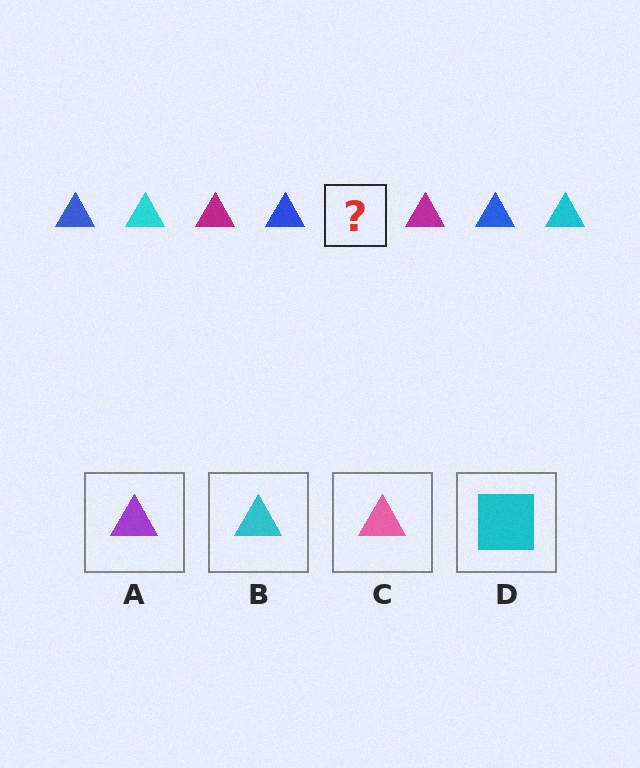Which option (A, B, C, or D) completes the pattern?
B.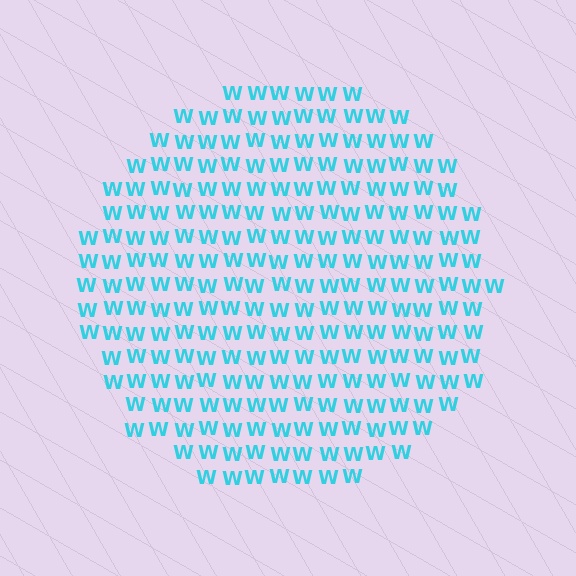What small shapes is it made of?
It is made of small letter W's.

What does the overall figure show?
The overall figure shows a circle.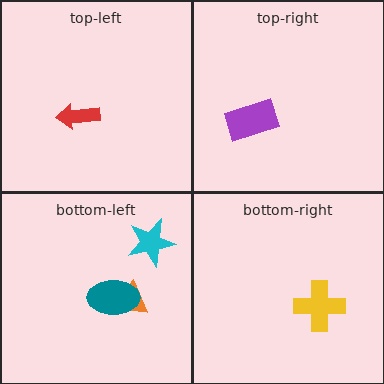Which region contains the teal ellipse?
The bottom-left region.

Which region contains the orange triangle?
The bottom-left region.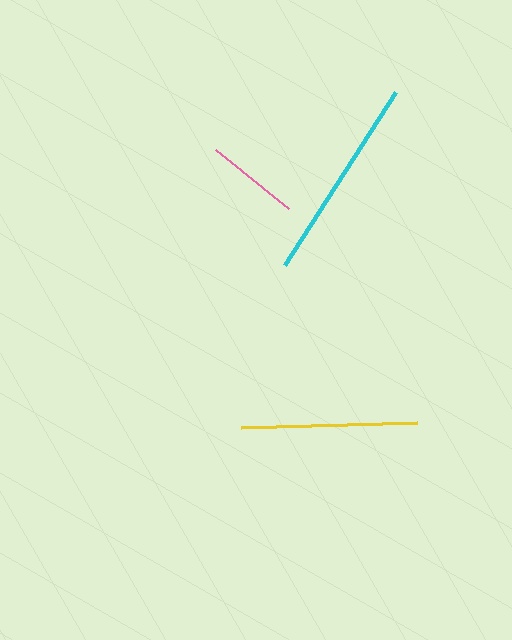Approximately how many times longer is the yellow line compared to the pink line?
The yellow line is approximately 1.9 times the length of the pink line.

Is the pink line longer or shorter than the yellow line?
The yellow line is longer than the pink line.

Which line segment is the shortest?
The pink line is the shortest at approximately 94 pixels.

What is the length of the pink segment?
The pink segment is approximately 94 pixels long.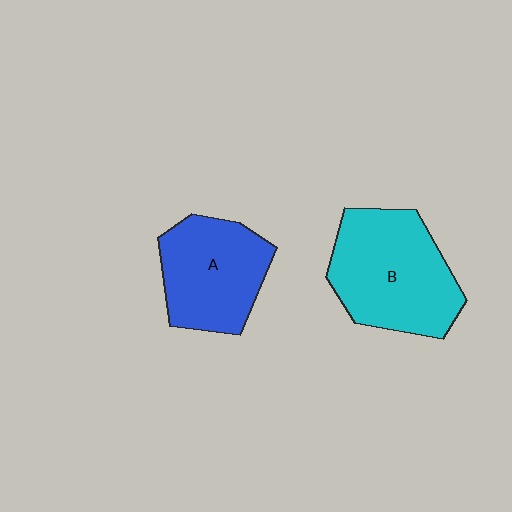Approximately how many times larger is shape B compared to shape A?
Approximately 1.2 times.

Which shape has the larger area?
Shape B (cyan).